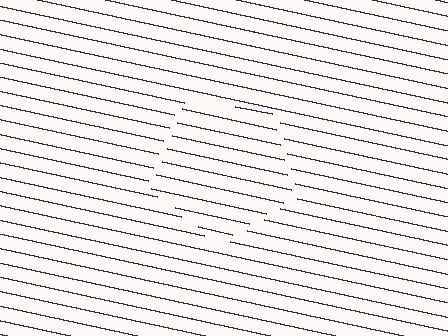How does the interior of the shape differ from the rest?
The interior of the shape contains the same grating, shifted by half a period — the contour is defined by the phase discontinuity where line-ends from the inner and outer gratings abut.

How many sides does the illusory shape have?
5 sides — the line-ends trace a pentagon.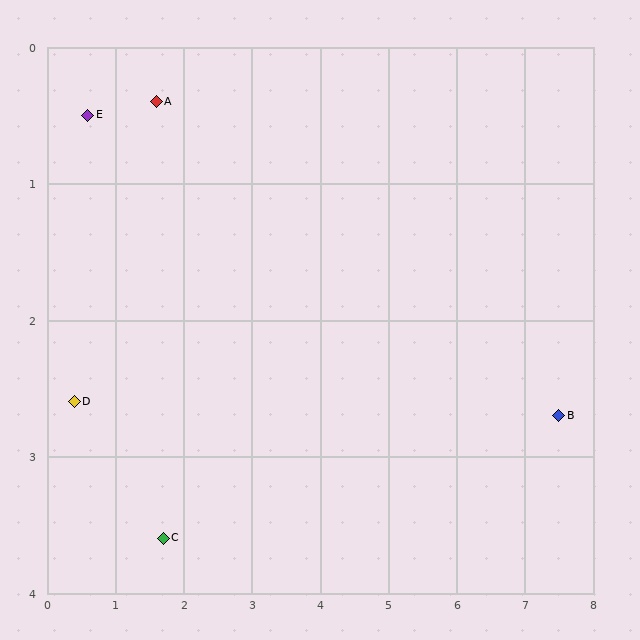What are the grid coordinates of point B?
Point B is at approximately (7.5, 2.7).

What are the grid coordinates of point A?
Point A is at approximately (1.6, 0.4).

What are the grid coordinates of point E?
Point E is at approximately (0.6, 0.5).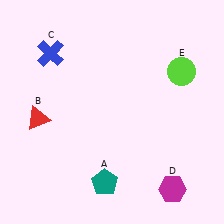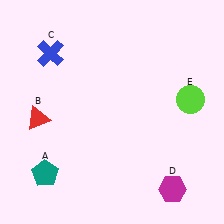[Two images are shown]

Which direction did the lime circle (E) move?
The lime circle (E) moved down.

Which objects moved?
The objects that moved are: the teal pentagon (A), the lime circle (E).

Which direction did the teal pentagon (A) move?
The teal pentagon (A) moved left.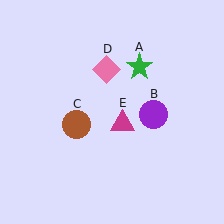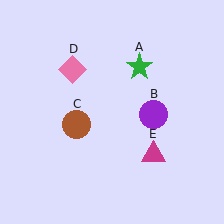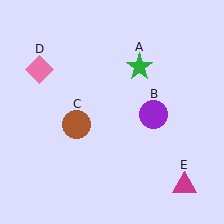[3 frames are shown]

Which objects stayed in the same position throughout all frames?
Green star (object A) and purple circle (object B) and brown circle (object C) remained stationary.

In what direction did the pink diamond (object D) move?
The pink diamond (object D) moved left.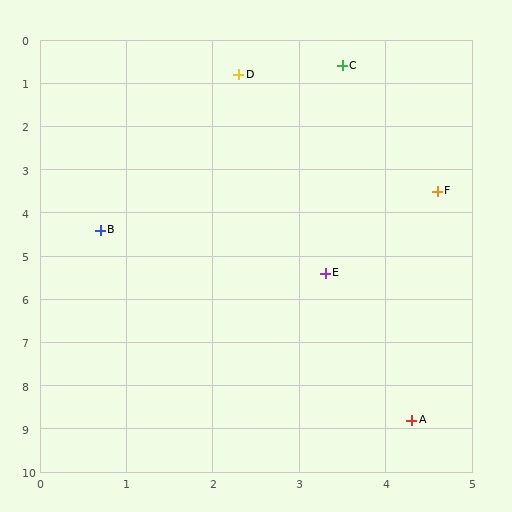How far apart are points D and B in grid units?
Points D and B are about 3.9 grid units apart.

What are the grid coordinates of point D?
Point D is at approximately (2.3, 0.8).